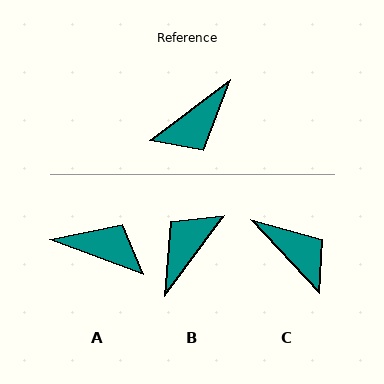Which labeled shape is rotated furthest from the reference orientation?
B, about 164 degrees away.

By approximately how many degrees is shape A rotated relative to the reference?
Approximately 122 degrees counter-clockwise.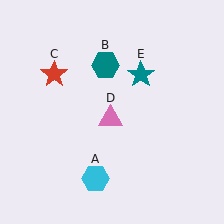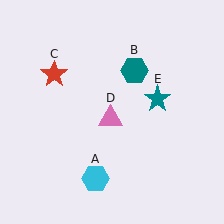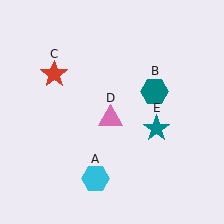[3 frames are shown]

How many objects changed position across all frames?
2 objects changed position: teal hexagon (object B), teal star (object E).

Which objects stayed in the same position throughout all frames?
Cyan hexagon (object A) and red star (object C) and pink triangle (object D) remained stationary.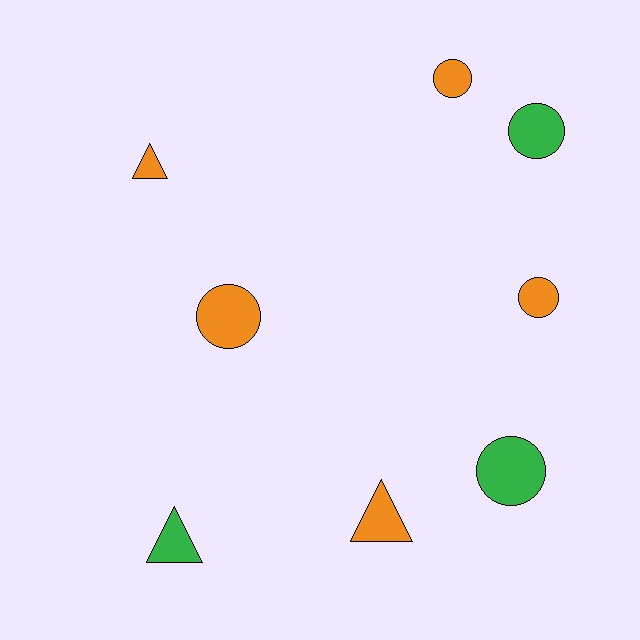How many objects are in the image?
There are 8 objects.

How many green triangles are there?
There is 1 green triangle.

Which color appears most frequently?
Orange, with 5 objects.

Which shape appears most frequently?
Circle, with 5 objects.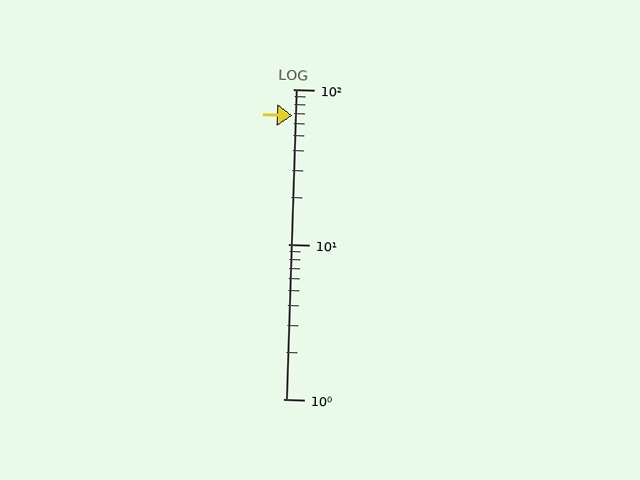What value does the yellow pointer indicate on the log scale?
The pointer indicates approximately 67.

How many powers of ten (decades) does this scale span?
The scale spans 2 decades, from 1 to 100.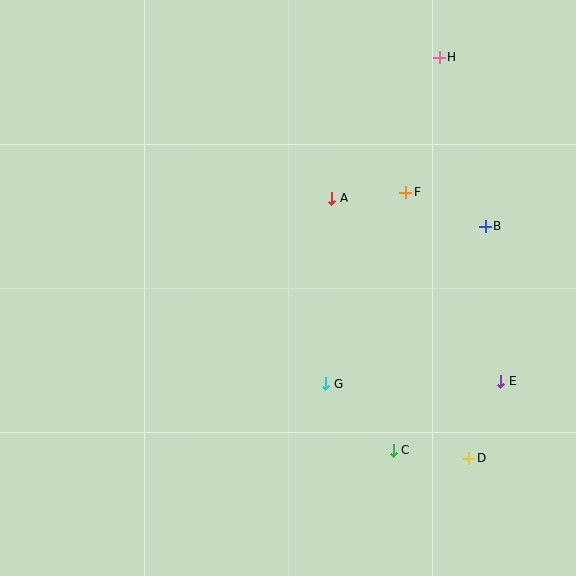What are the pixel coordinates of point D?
Point D is at (469, 458).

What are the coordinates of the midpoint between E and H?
The midpoint between E and H is at (470, 219).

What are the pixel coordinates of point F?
Point F is at (406, 192).